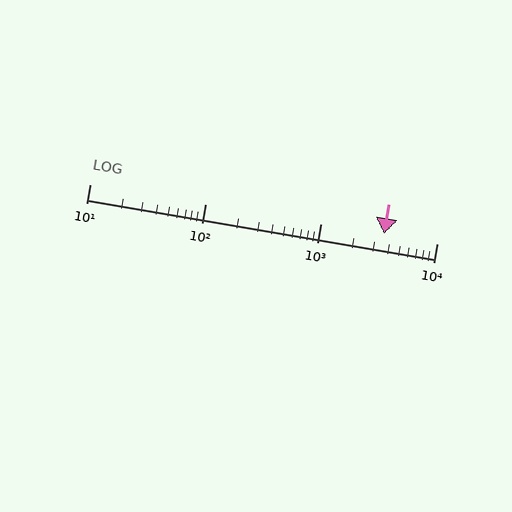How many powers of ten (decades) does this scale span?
The scale spans 3 decades, from 10 to 10000.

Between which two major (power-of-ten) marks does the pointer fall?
The pointer is between 1000 and 10000.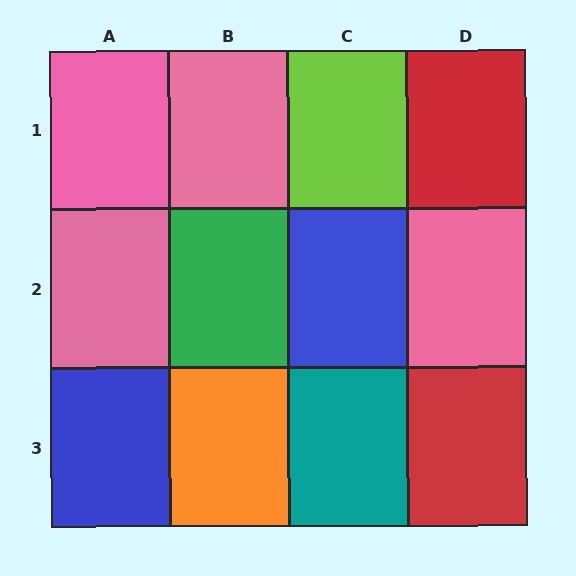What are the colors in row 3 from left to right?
Blue, orange, teal, red.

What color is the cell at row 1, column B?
Pink.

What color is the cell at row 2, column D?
Pink.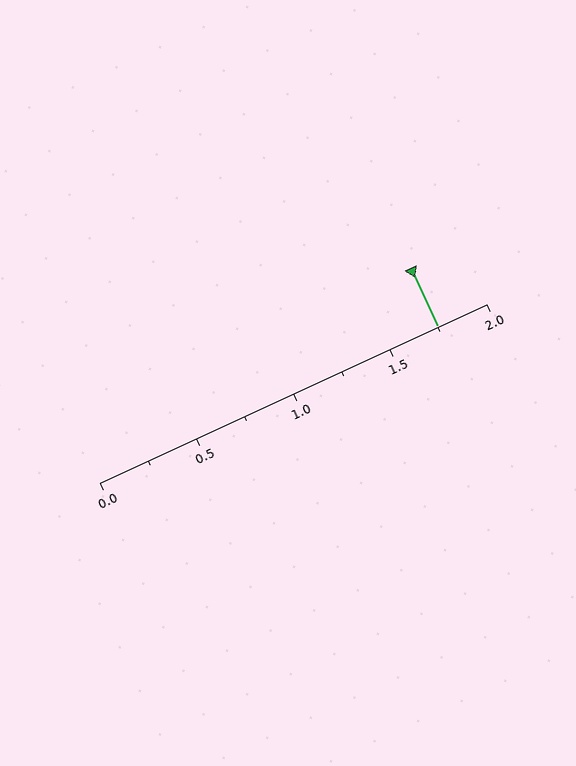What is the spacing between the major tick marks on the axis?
The major ticks are spaced 0.5 apart.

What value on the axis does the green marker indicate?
The marker indicates approximately 1.75.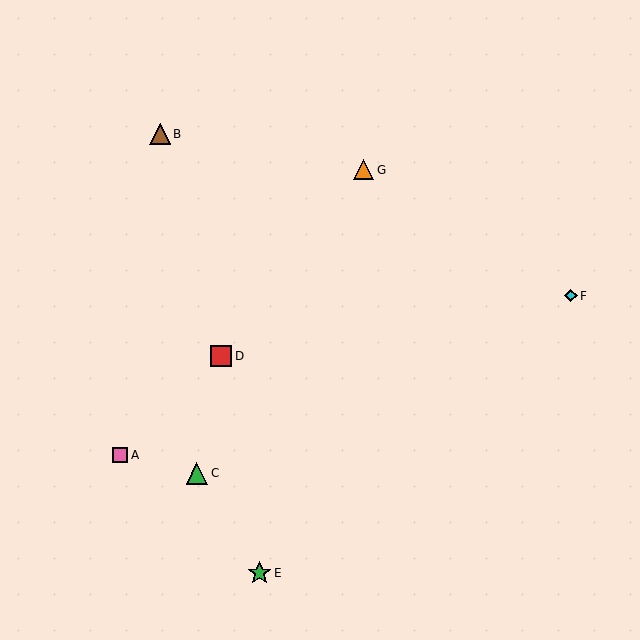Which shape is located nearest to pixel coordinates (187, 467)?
The green triangle (labeled C) at (197, 473) is nearest to that location.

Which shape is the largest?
The green star (labeled E) is the largest.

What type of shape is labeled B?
Shape B is a brown triangle.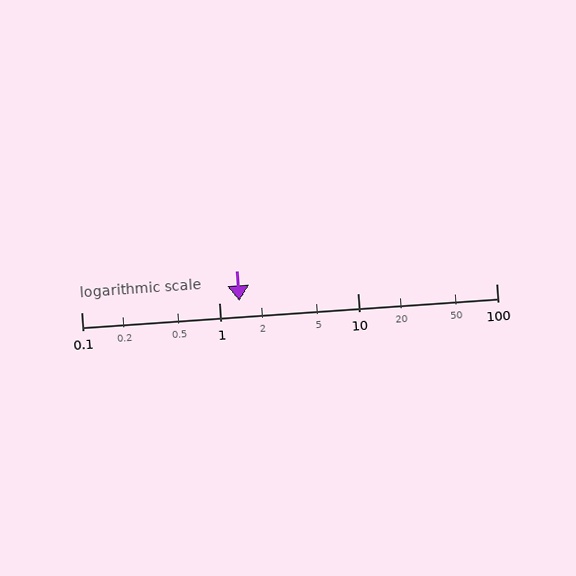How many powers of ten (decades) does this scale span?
The scale spans 3 decades, from 0.1 to 100.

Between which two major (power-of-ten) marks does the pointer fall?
The pointer is between 1 and 10.